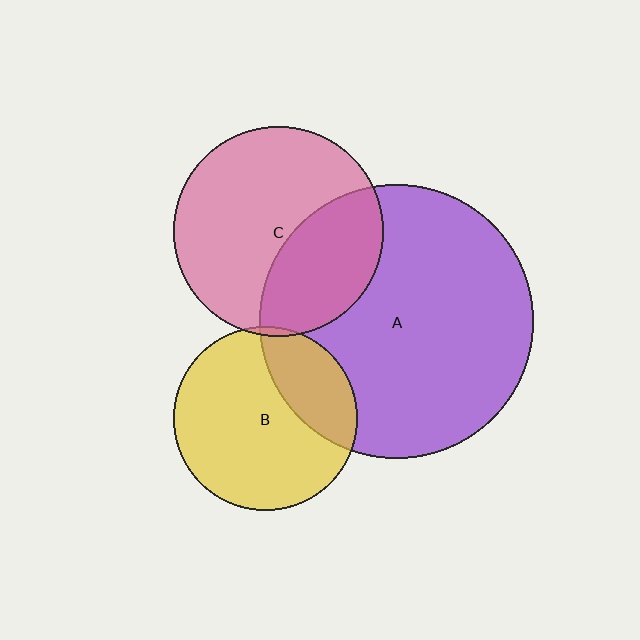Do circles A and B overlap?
Yes.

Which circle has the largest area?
Circle A (purple).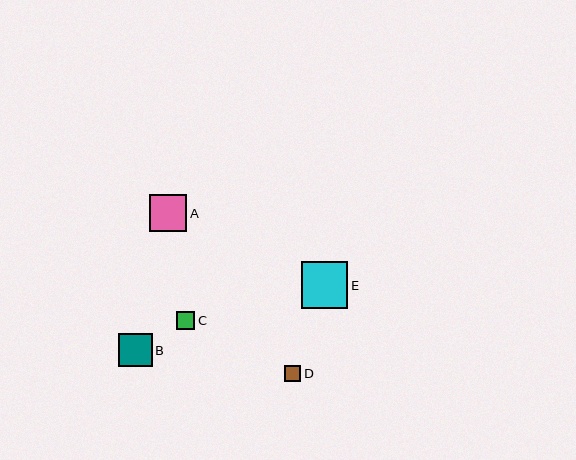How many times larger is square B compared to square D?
Square B is approximately 2.1 times the size of square D.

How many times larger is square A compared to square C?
Square A is approximately 2.0 times the size of square C.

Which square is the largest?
Square E is the largest with a size of approximately 46 pixels.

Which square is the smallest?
Square D is the smallest with a size of approximately 16 pixels.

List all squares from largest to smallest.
From largest to smallest: E, A, B, C, D.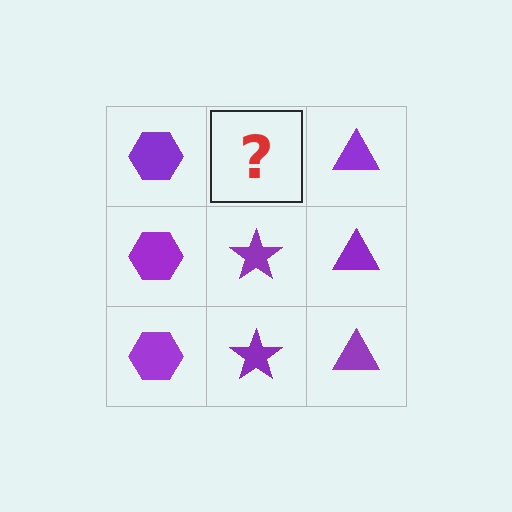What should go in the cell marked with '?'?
The missing cell should contain a purple star.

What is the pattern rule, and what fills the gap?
The rule is that each column has a consistent shape. The gap should be filled with a purple star.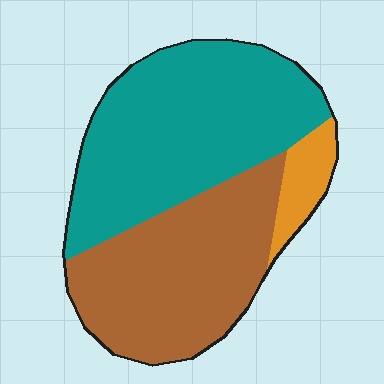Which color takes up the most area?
Teal, at roughly 50%.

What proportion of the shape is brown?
Brown takes up between a third and a half of the shape.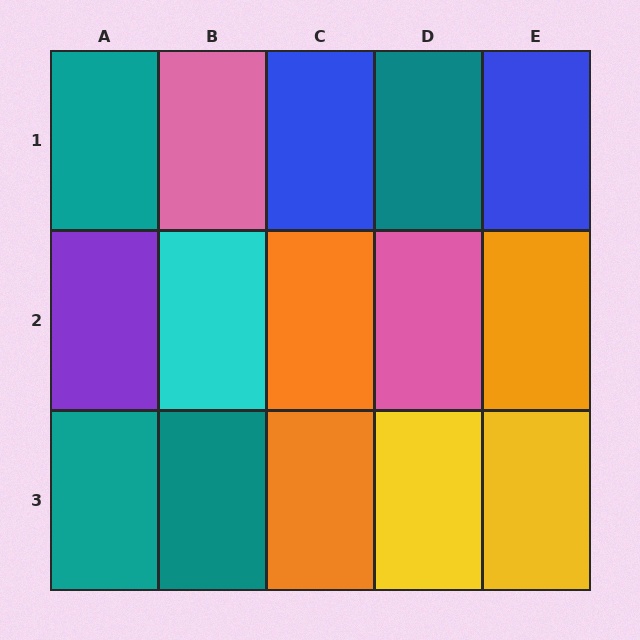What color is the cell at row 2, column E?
Orange.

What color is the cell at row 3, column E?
Yellow.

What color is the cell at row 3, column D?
Yellow.